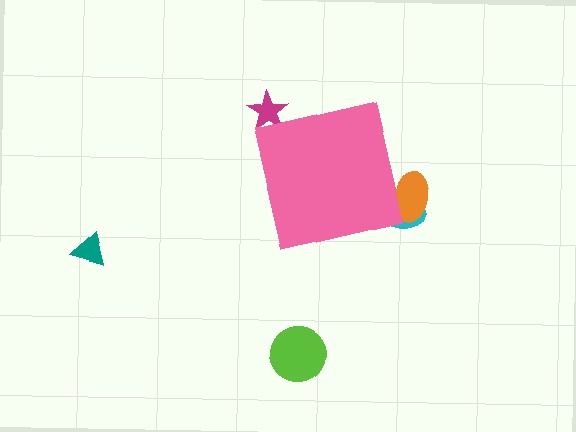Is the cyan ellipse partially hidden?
Yes, the cyan ellipse is partially hidden behind the pink square.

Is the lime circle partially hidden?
No, the lime circle is fully visible.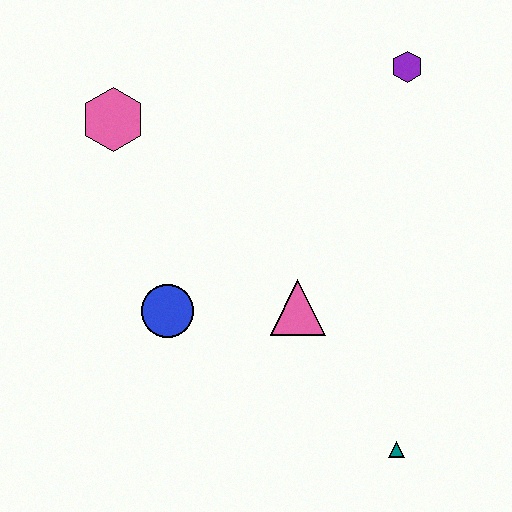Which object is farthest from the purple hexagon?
The teal triangle is farthest from the purple hexagon.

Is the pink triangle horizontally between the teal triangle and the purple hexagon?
No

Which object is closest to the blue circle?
The pink triangle is closest to the blue circle.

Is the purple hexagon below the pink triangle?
No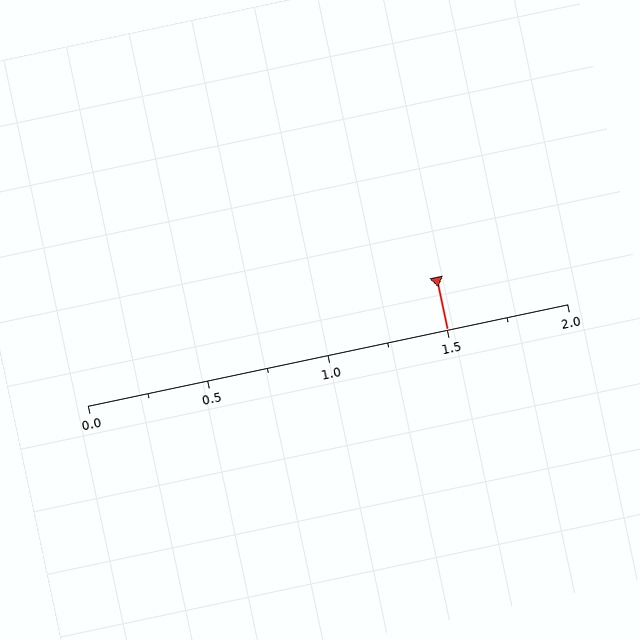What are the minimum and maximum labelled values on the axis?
The axis runs from 0.0 to 2.0.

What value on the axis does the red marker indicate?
The marker indicates approximately 1.5.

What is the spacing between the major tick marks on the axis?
The major ticks are spaced 0.5 apart.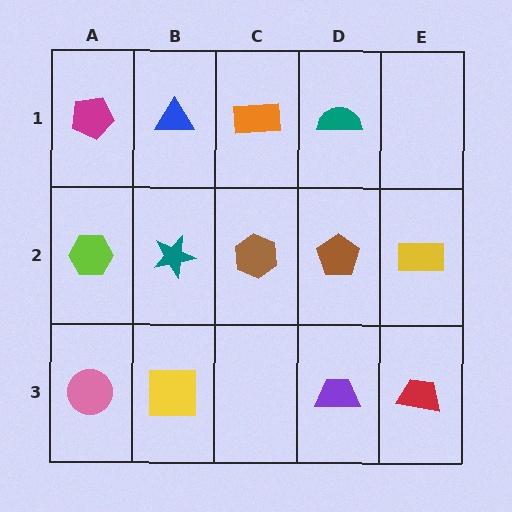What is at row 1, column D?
A teal semicircle.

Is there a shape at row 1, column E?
No, that cell is empty.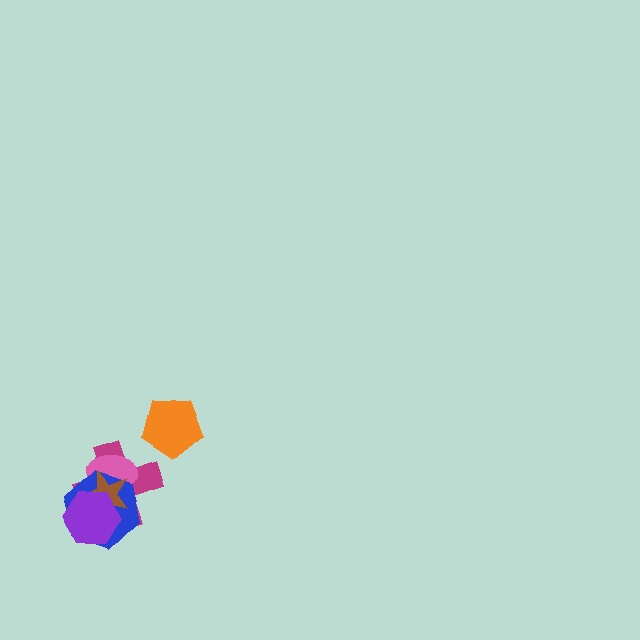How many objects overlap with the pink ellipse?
3 objects overlap with the pink ellipse.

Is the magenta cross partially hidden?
Yes, it is partially covered by another shape.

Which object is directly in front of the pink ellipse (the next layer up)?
The blue hexagon is directly in front of the pink ellipse.